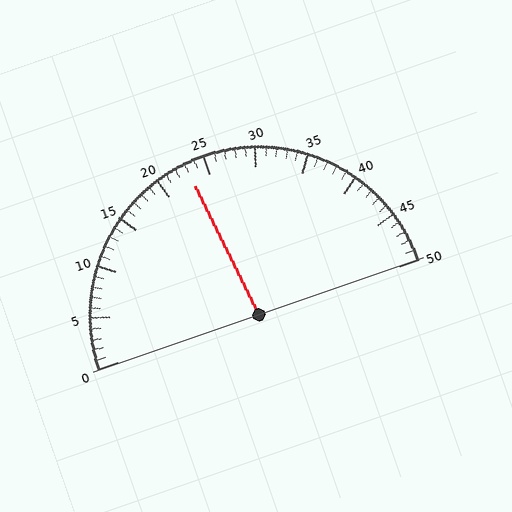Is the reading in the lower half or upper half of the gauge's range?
The reading is in the lower half of the range (0 to 50).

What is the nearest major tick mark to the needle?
The nearest major tick mark is 25.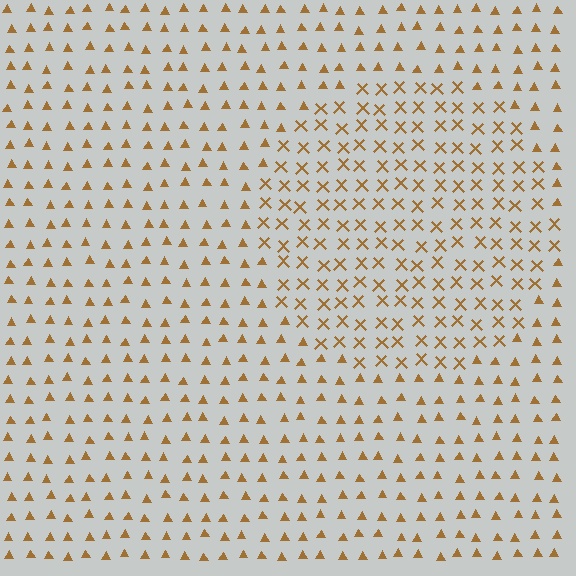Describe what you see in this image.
The image is filled with small brown elements arranged in a uniform grid. A circle-shaped region contains X marks, while the surrounding area contains triangles. The boundary is defined purely by the change in element shape.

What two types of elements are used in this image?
The image uses X marks inside the circle region and triangles outside it.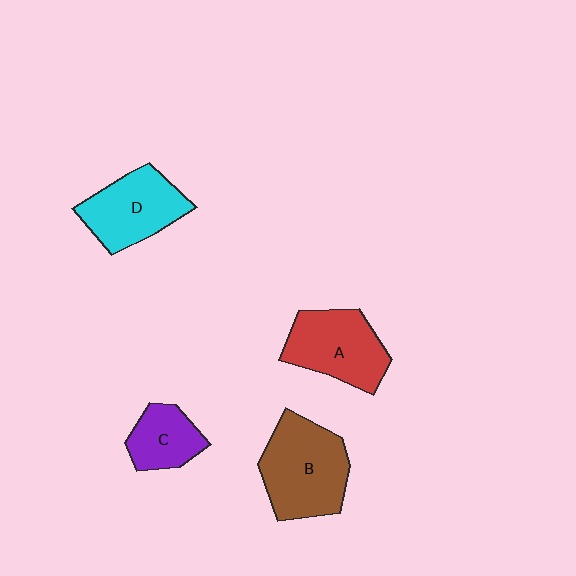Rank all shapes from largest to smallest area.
From largest to smallest: B (brown), A (red), D (cyan), C (purple).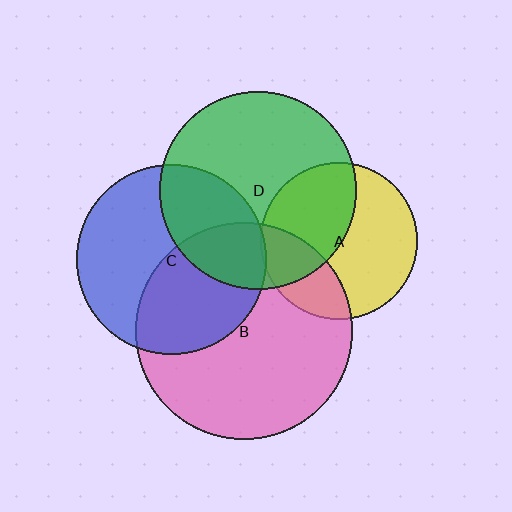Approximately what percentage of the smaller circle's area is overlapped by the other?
Approximately 45%.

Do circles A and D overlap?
Yes.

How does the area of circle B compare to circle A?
Approximately 1.9 times.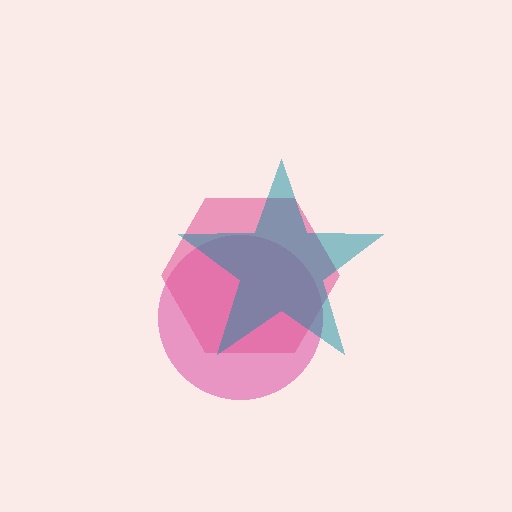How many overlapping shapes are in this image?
There are 3 overlapping shapes in the image.